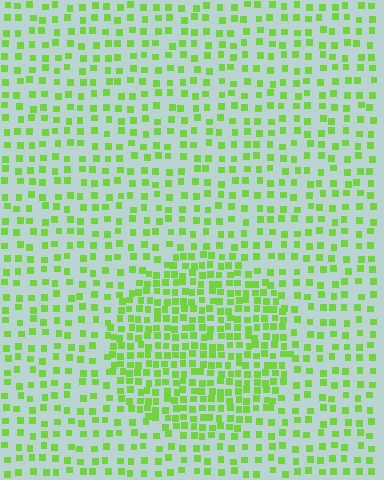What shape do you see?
I see a circle.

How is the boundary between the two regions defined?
The boundary is defined by a change in element density (approximately 2.0x ratio). All elements are the same color, size, and shape.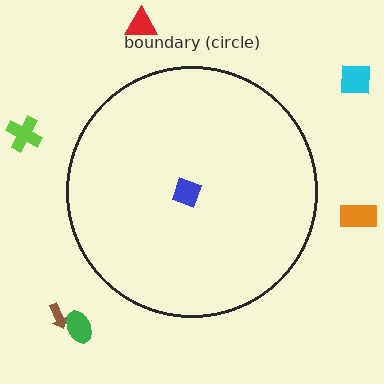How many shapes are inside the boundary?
1 inside, 6 outside.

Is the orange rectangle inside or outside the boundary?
Outside.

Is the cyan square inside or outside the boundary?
Outside.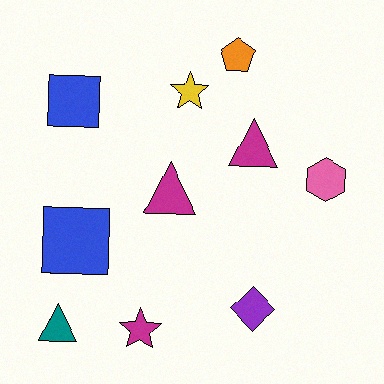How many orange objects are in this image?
There is 1 orange object.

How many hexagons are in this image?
There is 1 hexagon.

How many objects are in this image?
There are 10 objects.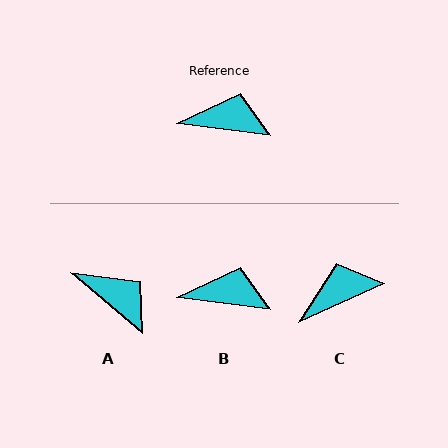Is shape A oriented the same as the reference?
No, it is off by about 32 degrees.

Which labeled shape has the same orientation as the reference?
B.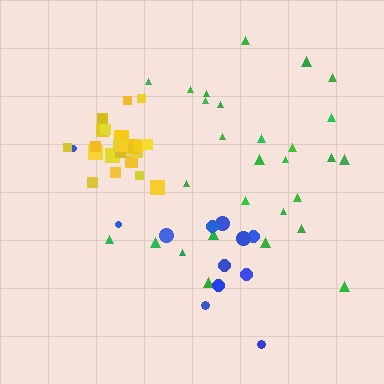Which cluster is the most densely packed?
Yellow.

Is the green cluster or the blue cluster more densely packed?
Green.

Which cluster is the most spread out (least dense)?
Blue.